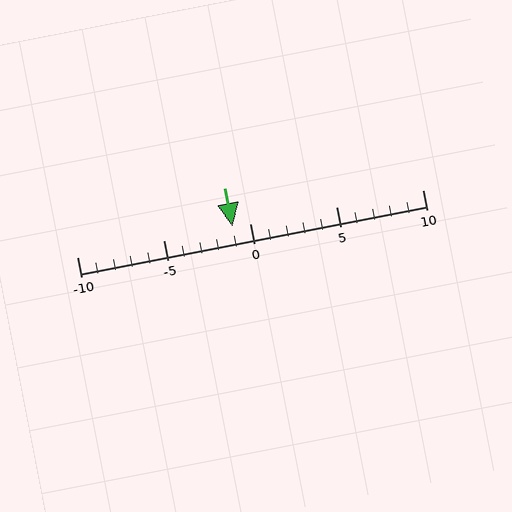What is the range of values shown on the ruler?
The ruler shows values from -10 to 10.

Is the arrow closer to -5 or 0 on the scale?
The arrow is closer to 0.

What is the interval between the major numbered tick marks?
The major tick marks are spaced 5 units apart.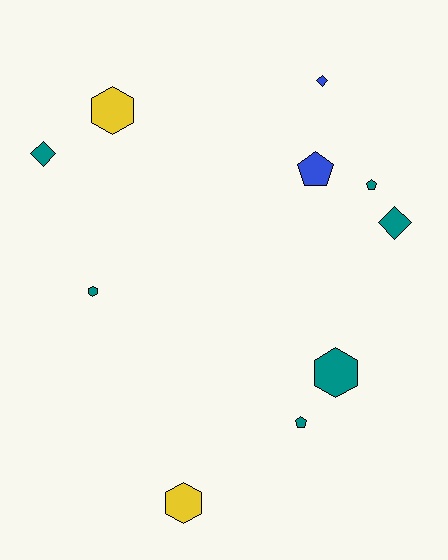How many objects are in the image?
There are 10 objects.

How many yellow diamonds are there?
There are no yellow diamonds.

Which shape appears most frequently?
Hexagon, with 4 objects.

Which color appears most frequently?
Teal, with 6 objects.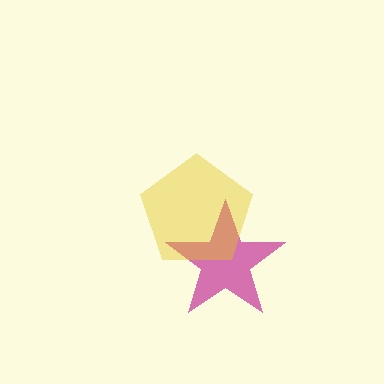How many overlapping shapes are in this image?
There are 2 overlapping shapes in the image.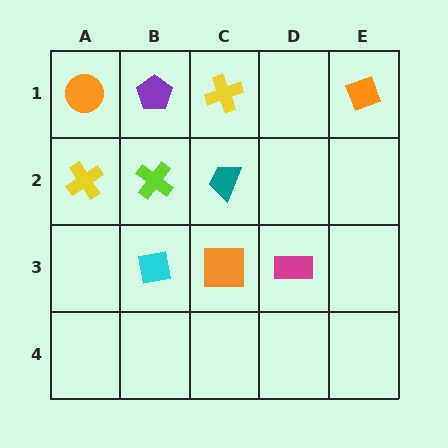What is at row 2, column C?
A teal trapezoid.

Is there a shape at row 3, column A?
No, that cell is empty.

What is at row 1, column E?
An orange diamond.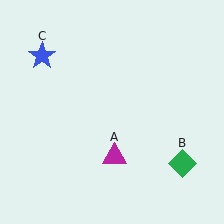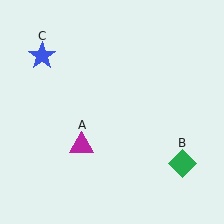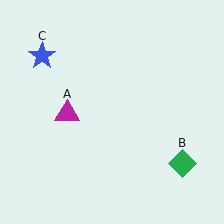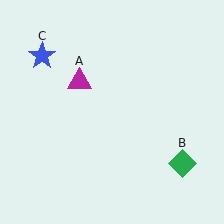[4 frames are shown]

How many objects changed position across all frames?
1 object changed position: magenta triangle (object A).